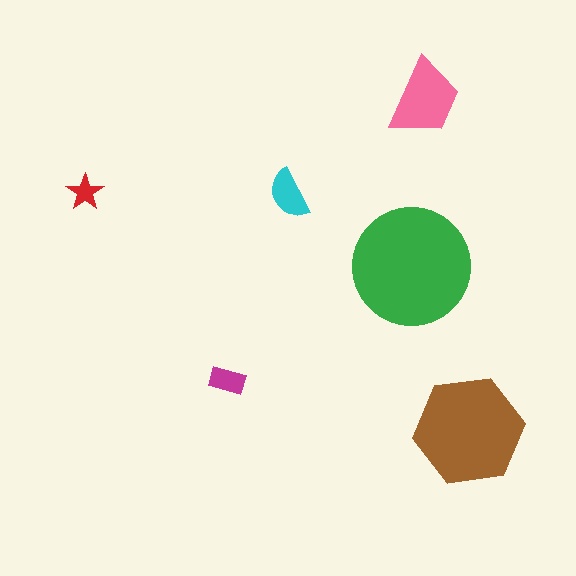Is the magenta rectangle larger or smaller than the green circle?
Smaller.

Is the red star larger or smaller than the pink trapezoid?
Smaller.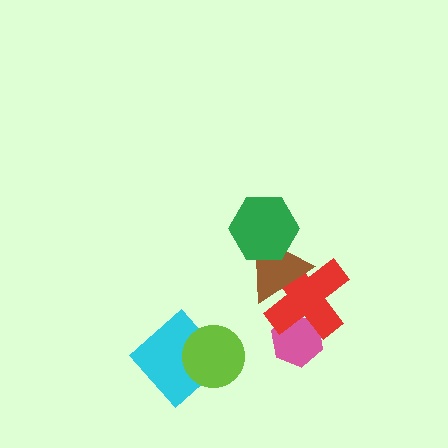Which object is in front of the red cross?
The brown triangle is in front of the red cross.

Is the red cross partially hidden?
Yes, it is partially covered by another shape.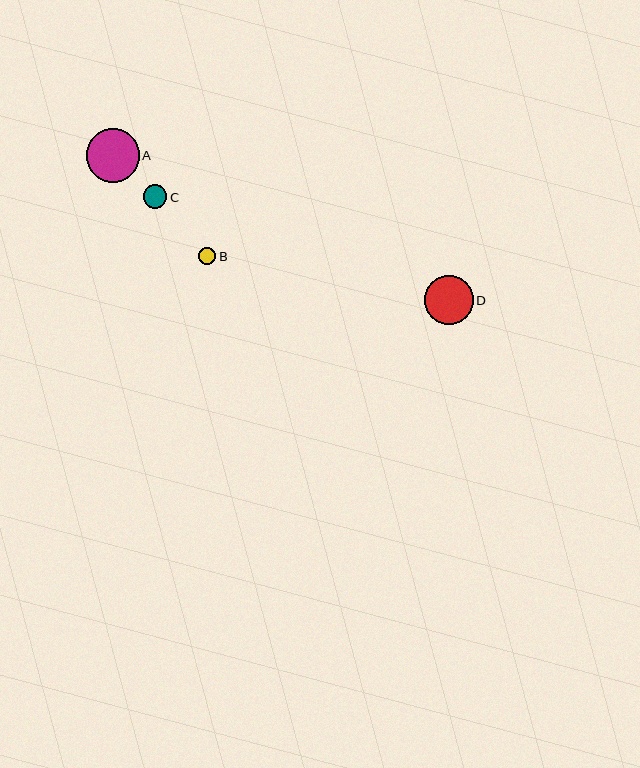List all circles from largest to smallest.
From largest to smallest: A, D, C, B.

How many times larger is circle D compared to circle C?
Circle D is approximately 2.0 times the size of circle C.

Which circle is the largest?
Circle A is the largest with a size of approximately 53 pixels.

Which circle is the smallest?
Circle B is the smallest with a size of approximately 17 pixels.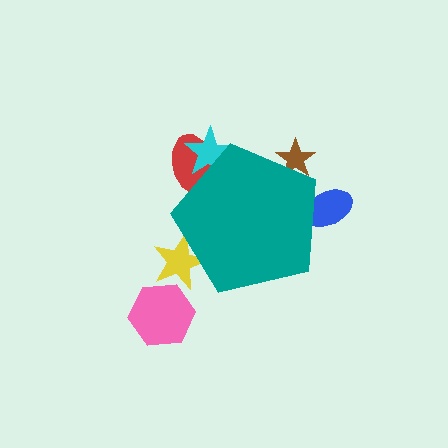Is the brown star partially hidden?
Yes, the brown star is partially hidden behind the teal pentagon.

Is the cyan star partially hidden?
Yes, the cyan star is partially hidden behind the teal pentagon.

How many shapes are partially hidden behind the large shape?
5 shapes are partially hidden.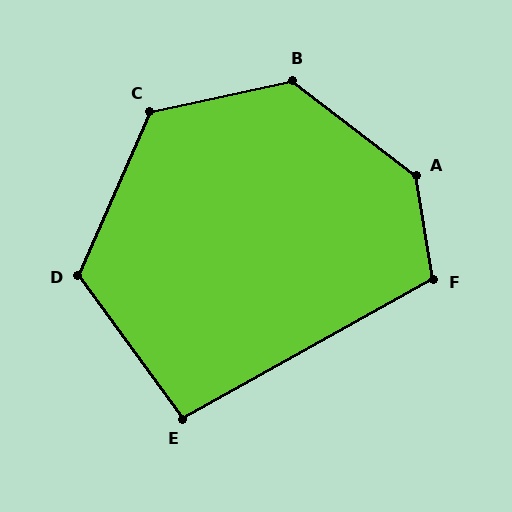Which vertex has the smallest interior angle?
E, at approximately 97 degrees.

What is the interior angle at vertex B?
Approximately 130 degrees (obtuse).